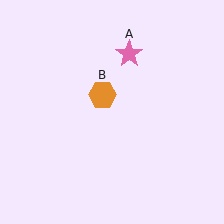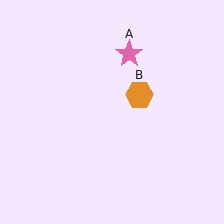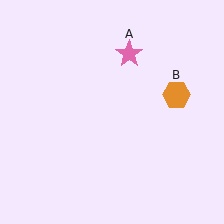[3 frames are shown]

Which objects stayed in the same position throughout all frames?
Pink star (object A) remained stationary.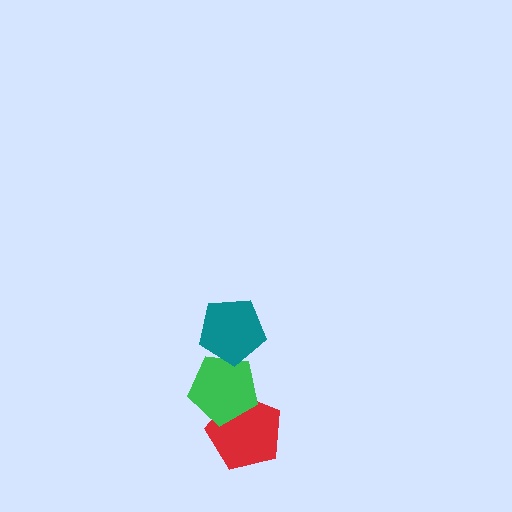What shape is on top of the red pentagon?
The green pentagon is on top of the red pentagon.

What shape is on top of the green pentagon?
The teal pentagon is on top of the green pentagon.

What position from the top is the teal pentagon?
The teal pentagon is 1st from the top.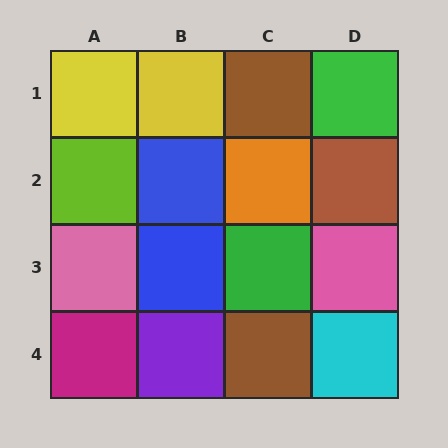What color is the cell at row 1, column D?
Green.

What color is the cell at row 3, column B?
Blue.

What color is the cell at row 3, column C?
Green.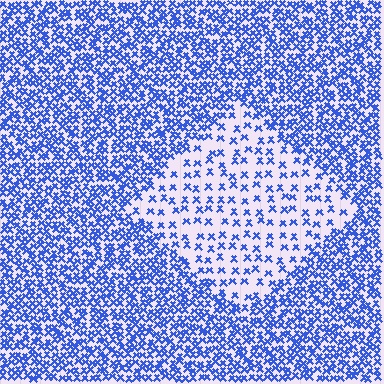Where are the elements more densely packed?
The elements are more densely packed outside the diamond boundary.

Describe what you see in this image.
The image contains small blue elements arranged at two different densities. A diamond-shaped region is visible where the elements are less densely packed than the surrounding area.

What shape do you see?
I see a diamond.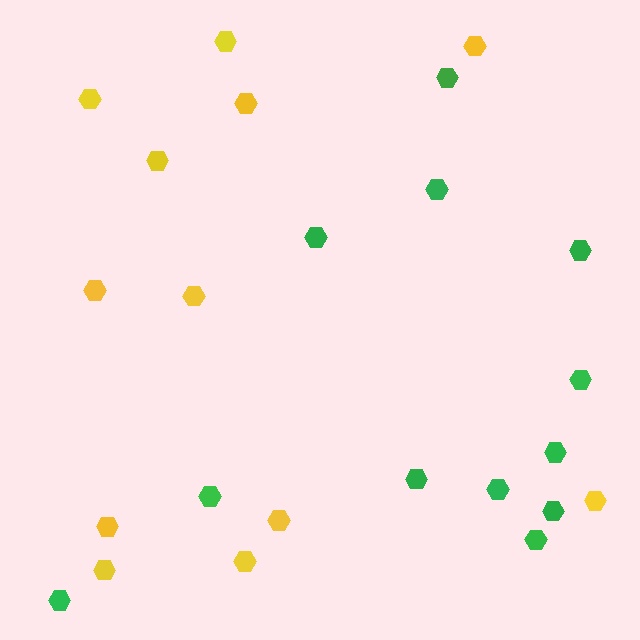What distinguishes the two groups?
There are 2 groups: one group of yellow hexagons (12) and one group of green hexagons (12).